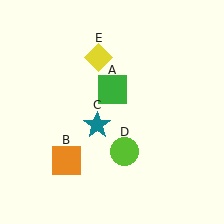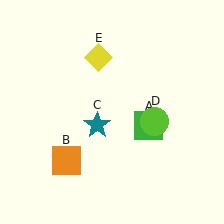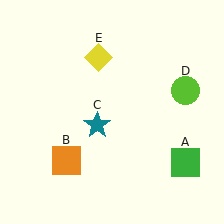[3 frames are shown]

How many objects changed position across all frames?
2 objects changed position: green square (object A), lime circle (object D).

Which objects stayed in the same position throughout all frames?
Orange square (object B) and teal star (object C) and yellow diamond (object E) remained stationary.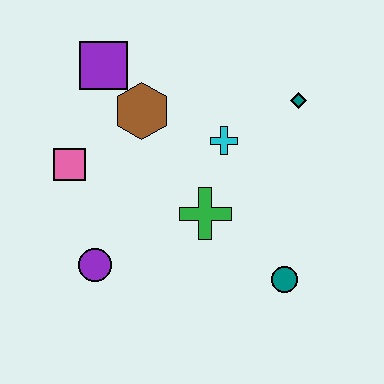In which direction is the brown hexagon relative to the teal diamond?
The brown hexagon is to the left of the teal diamond.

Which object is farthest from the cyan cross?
The purple circle is farthest from the cyan cross.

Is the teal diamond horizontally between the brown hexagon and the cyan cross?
No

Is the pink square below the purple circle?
No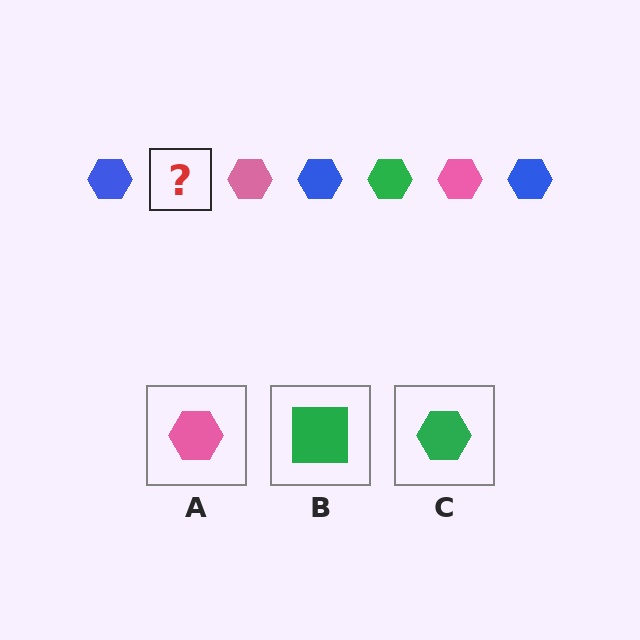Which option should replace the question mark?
Option C.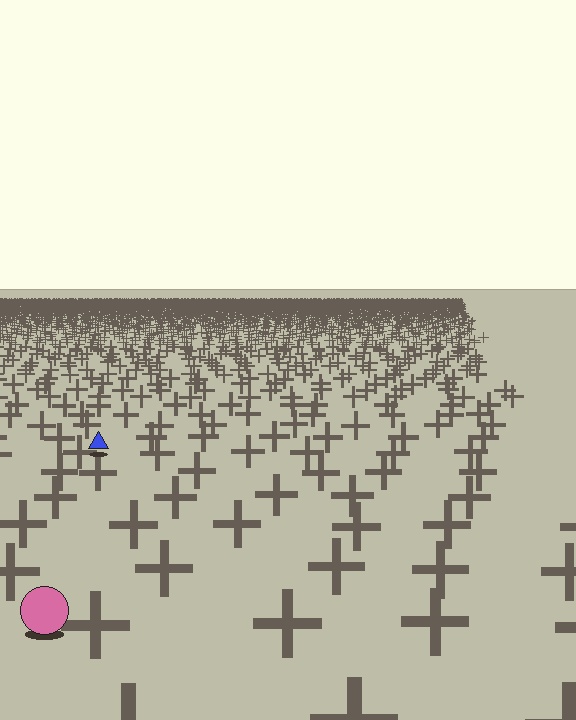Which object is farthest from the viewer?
The blue triangle is farthest from the viewer. It appears smaller and the ground texture around it is denser.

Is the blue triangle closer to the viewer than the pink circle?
No. The pink circle is closer — you can tell from the texture gradient: the ground texture is coarser near it.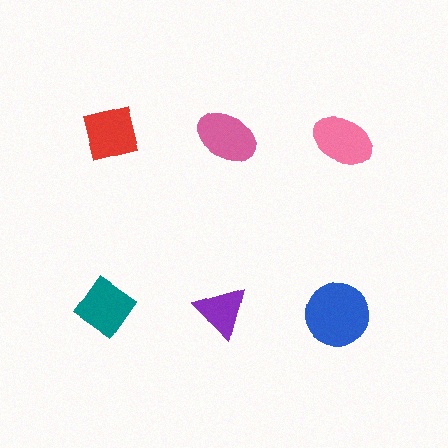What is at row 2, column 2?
A purple triangle.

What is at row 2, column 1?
A teal diamond.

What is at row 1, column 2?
A pink ellipse.